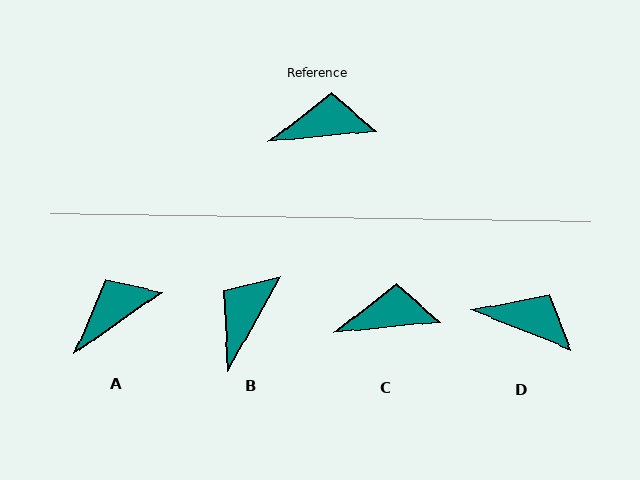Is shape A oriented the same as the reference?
No, it is off by about 29 degrees.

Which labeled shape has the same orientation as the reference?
C.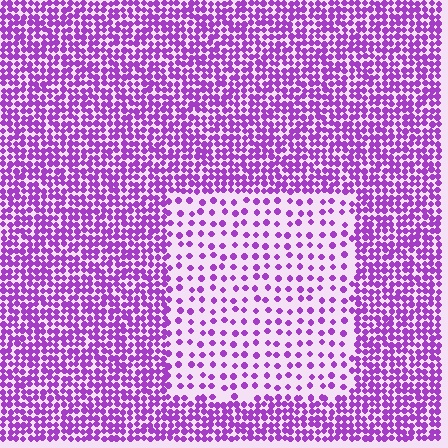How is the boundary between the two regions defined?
The boundary is defined by a change in element density (approximately 2.7x ratio). All elements are the same color, size, and shape.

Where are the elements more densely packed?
The elements are more densely packed outside the rectangle boundary.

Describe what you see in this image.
The image contains small purple elements arranged at two different densities. A rectangle-shaped region is visible where the elements are less densely packed than the surrounding area.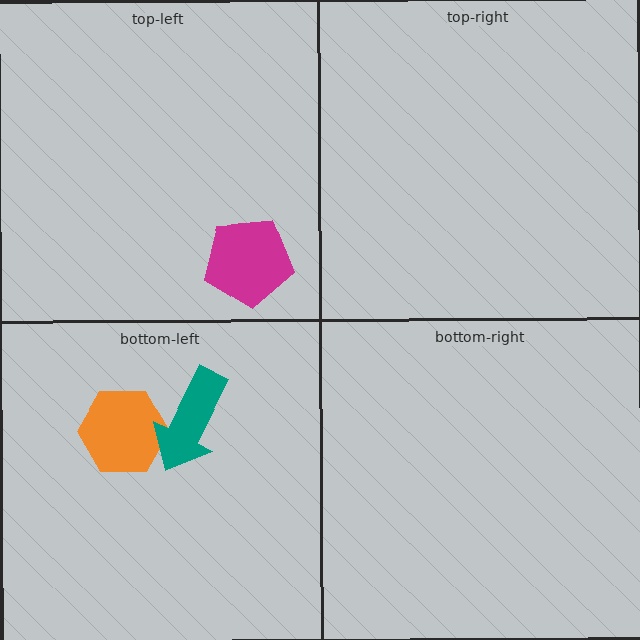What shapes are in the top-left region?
The magenta pentagon.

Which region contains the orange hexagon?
The bottom-left region.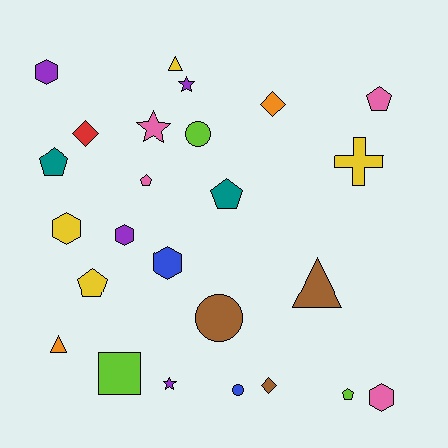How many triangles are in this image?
There are 3 triangles.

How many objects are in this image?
There are 25 objects.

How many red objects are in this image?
There is 1 red object.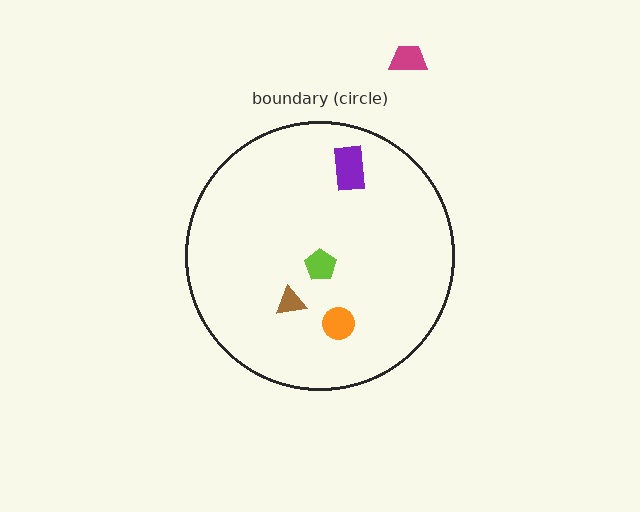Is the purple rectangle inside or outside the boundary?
Inside.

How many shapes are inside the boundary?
4 inside, 1 outside.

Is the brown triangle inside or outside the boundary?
Inside.